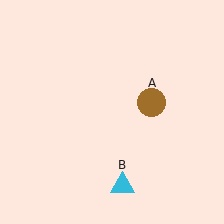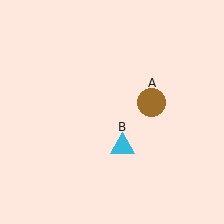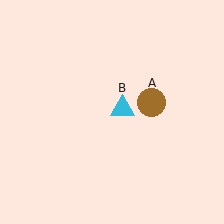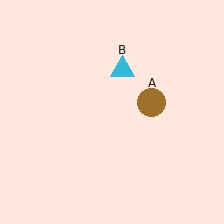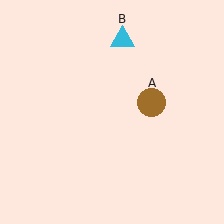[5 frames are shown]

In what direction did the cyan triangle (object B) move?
The cyan triangle (object B) moved up.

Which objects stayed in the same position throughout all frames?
Brown circle (object A) remained stationary.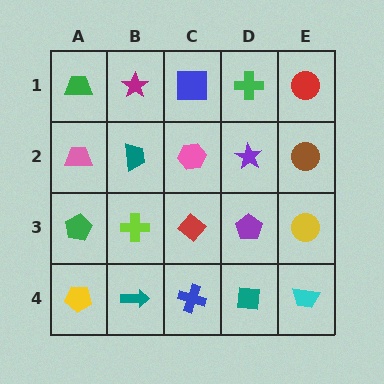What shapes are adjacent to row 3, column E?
A brown circle (row 2, column E), a cyan trapezoid (row 4, column E), a purple pentagon (row 3, column D).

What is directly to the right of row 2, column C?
A purple star.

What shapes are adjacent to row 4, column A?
A green pentagon (row 3, column A), a teal arrow (row 4, column B).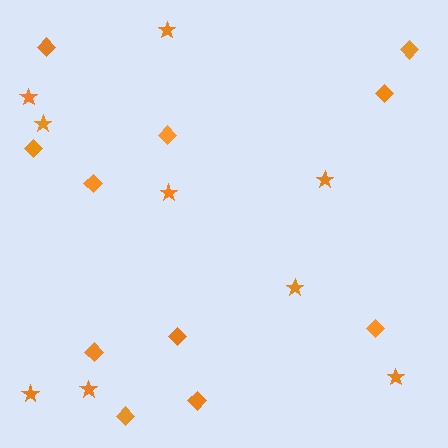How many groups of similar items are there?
There are 2 groups: one group of stars (9) and one group of diamonds (11).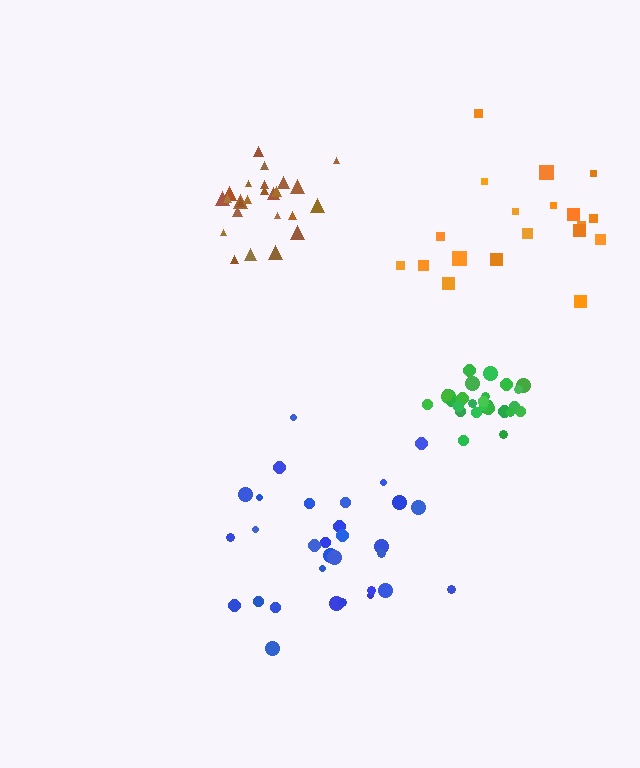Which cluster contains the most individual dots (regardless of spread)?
Blue (31).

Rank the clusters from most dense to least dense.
green, brown, blue, orange.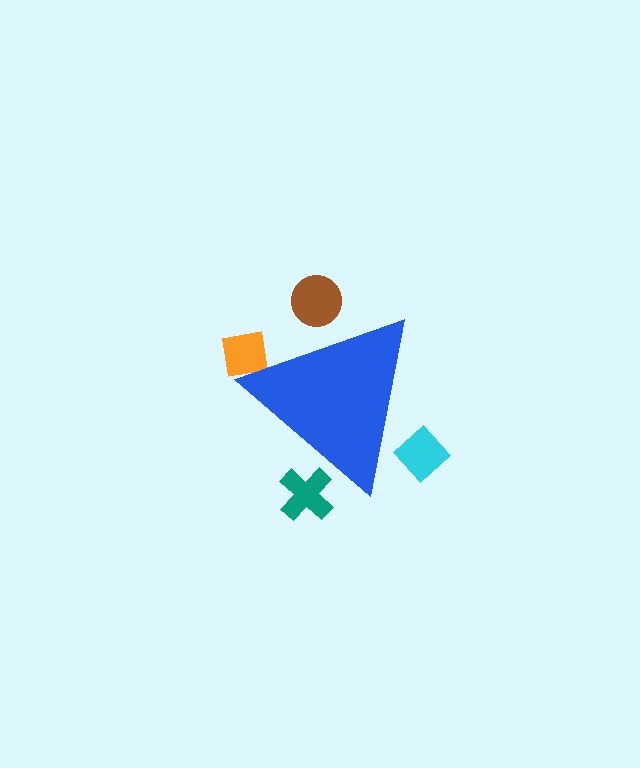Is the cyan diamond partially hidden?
Yes, the cyan diamond is partially hidden behind the blue triangle.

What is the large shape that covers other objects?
A blue triangle.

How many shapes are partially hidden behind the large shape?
4 shapes are partially hidden.